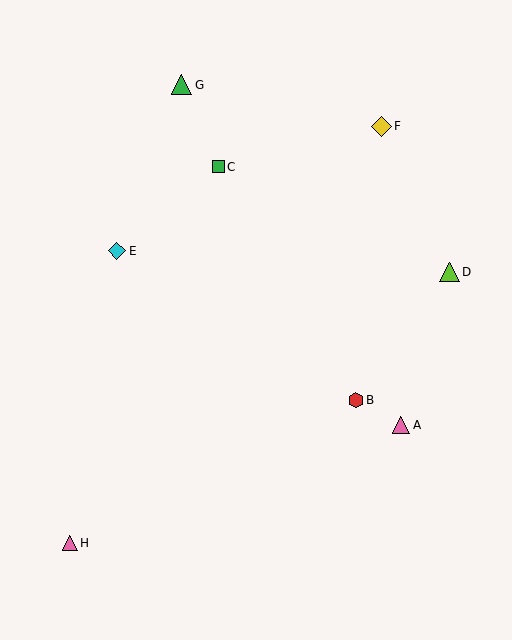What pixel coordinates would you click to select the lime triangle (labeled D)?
Click at (449, 272) to select the lime triangle D.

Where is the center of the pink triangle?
The center of the pink triangle is at (70, 543).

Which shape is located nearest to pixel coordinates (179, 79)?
The green triangle (labeled G) at (182, 85) is nearest to that location.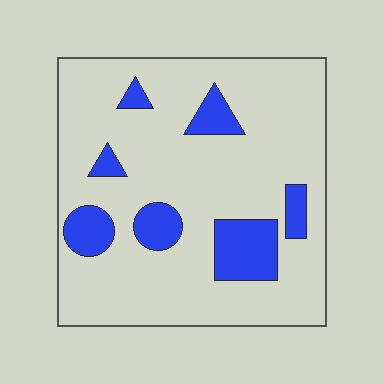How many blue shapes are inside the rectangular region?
7.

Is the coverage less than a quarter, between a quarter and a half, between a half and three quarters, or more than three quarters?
Less than a quarter.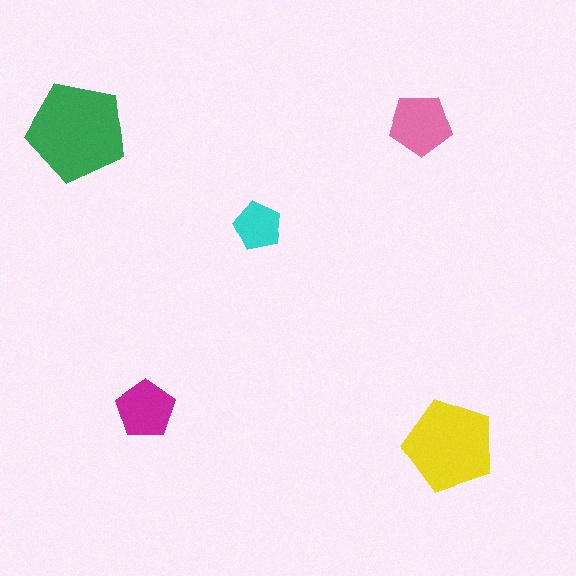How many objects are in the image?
There are 5 objects in the image.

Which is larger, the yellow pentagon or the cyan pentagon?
The yellow one.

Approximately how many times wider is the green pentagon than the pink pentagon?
About 1.5 times wider.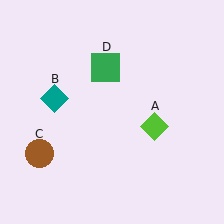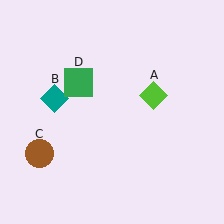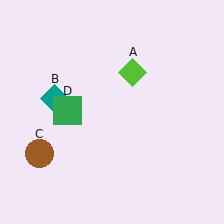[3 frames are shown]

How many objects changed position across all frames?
2 objects changed position: lime diamond (object A), green square (object D).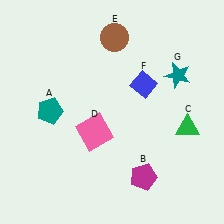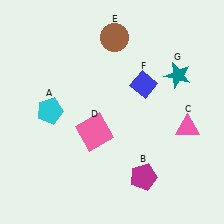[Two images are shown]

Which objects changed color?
A changed from teal to cyan. C changed from green to pink.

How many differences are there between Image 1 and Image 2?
There are 2 differences between the two images.